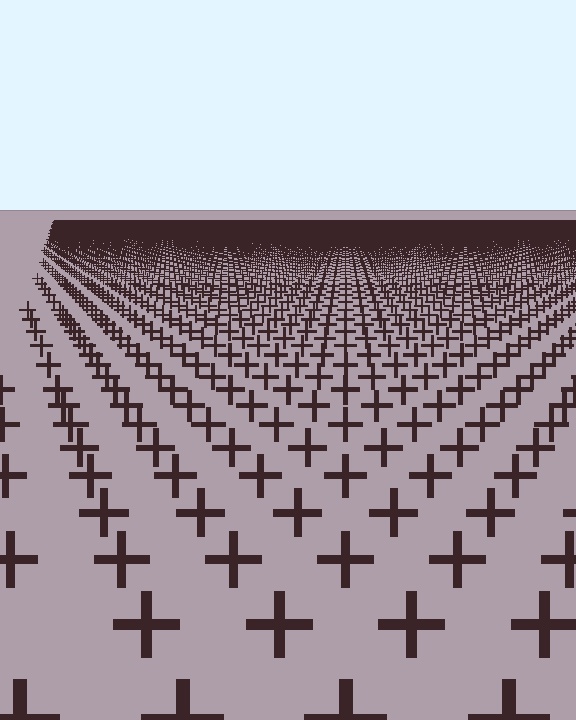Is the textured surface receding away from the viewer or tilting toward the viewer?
The surface is receding away from the viewer. Texture elements get smaller and denser toward the top.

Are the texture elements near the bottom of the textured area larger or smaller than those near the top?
Larger. Near the bottom, elements are closer to the viewer and appear at a bigger on-screen size.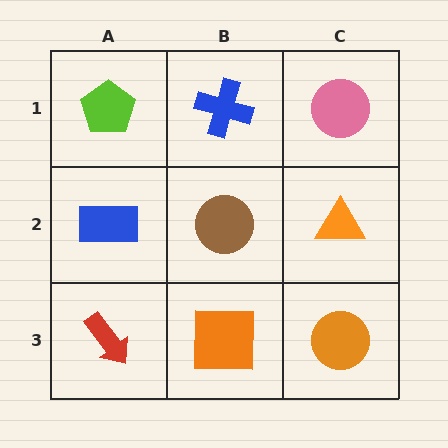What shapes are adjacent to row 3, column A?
A blue rectangle (row 2, column A), an orange square (row 3, column B).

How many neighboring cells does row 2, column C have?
3.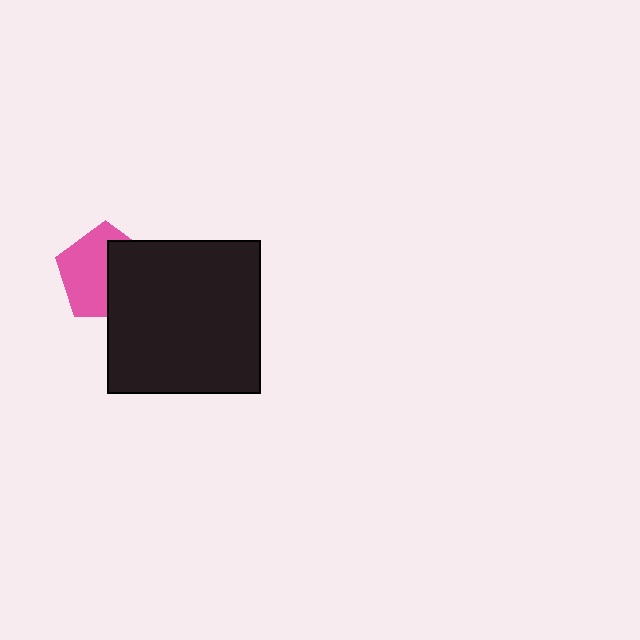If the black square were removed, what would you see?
You would see the complete pink pentagon.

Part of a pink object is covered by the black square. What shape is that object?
It is a pentagon.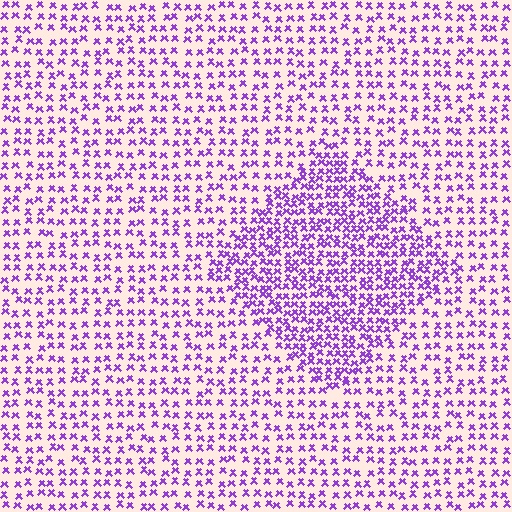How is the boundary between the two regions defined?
The boundary is defined by a change in element density (approximately 1.9x ratio). All elements are the same color, size, and shape.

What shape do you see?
I see a diamond.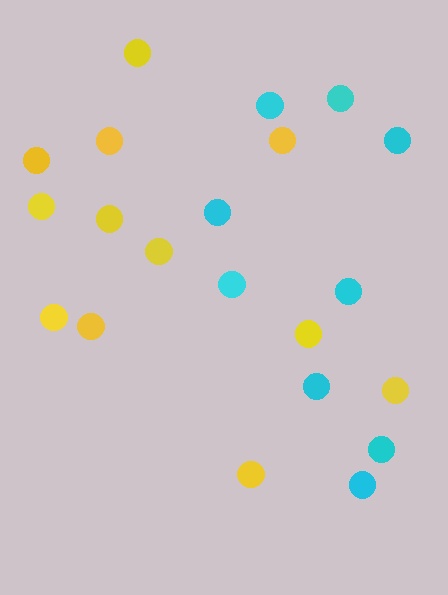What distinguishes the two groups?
There are 2 groups: one group of cyan circles (9) and one group of yellow circles (12).